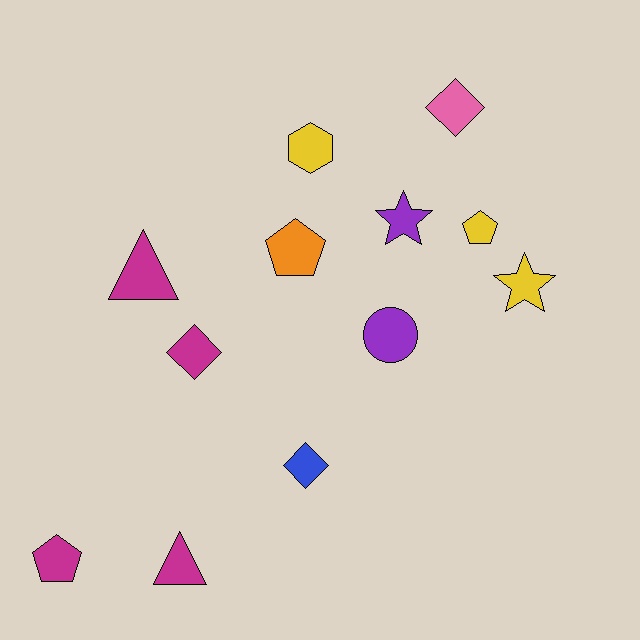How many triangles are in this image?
There are 2 triangles.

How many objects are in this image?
There are 12 objects.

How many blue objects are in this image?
There is 1 blue object.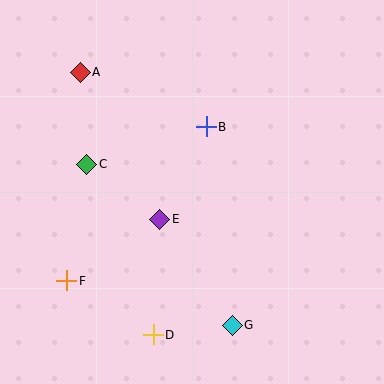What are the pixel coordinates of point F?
Point F is at (67, 281).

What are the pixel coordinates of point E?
Point E is at (159, 219).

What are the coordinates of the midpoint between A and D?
The midpoint between A and D is at (117, 203).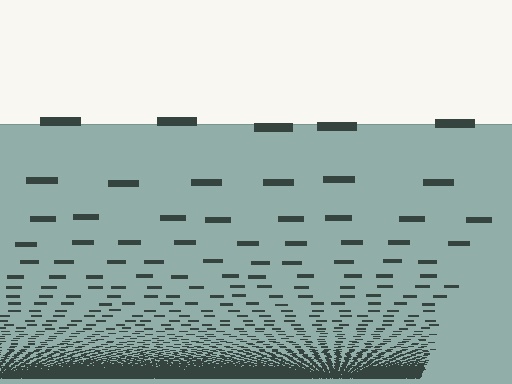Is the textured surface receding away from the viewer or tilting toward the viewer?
The surface appears to tilt toward the viewer. Texture elements get larger and sparser toward the top.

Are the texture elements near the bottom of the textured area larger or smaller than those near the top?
Smaller. The gradient is inverted — elements near the bottom are smaller and denser.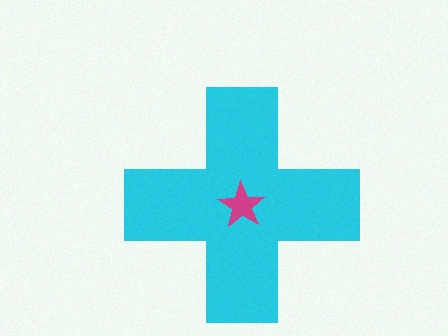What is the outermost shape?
The cyan cross.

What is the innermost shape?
The magenta star.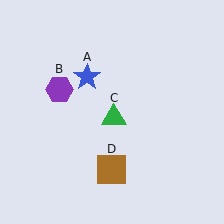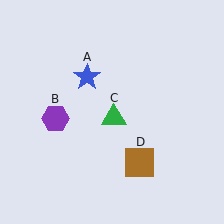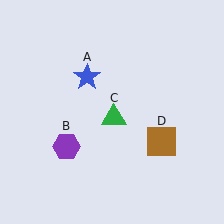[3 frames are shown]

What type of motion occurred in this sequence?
The purple hexagon (object B), brown square (object D) rotated counterclockwise around the center of the scene.